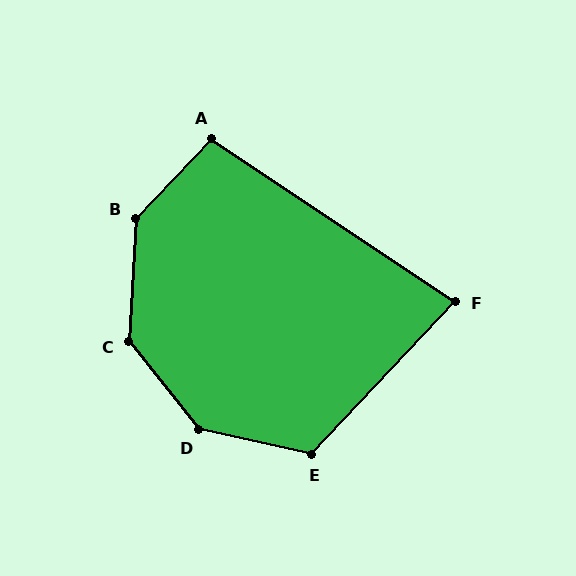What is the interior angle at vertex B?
Approximately 139 degrees (obtuse).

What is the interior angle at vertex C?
Approximately 139 degrees (obtuse).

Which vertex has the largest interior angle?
D, at approximately 140 degrees.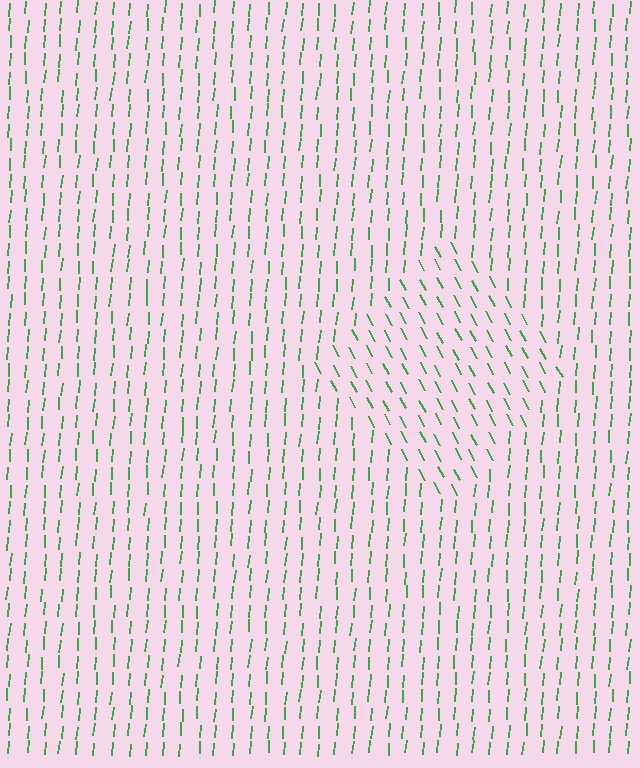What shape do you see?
I see a diamond.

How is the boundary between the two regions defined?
The boundary is defined purely by a change in line orientation (approximately 33 degrees difference). All lines are the same color and thickness.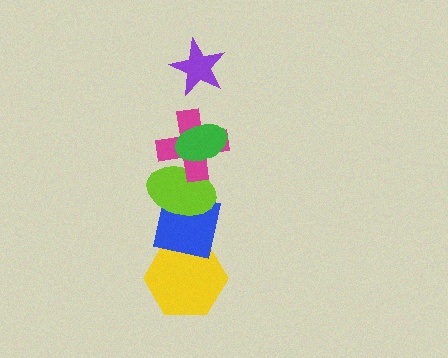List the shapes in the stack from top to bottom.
From top to bottom: the purple star, the green ellipse, the magenta cross, the lime ellipse, the blue square, the yellow hexagon.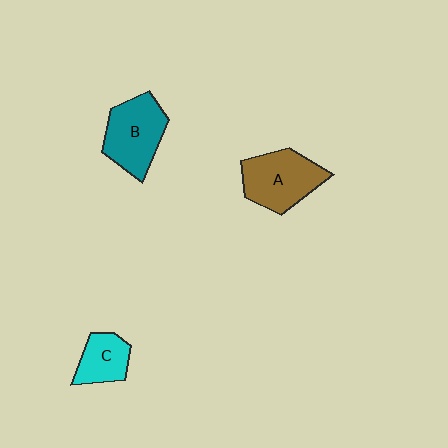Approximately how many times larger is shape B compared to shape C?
Approximately 1.6 times.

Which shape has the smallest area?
Shape C (cyan).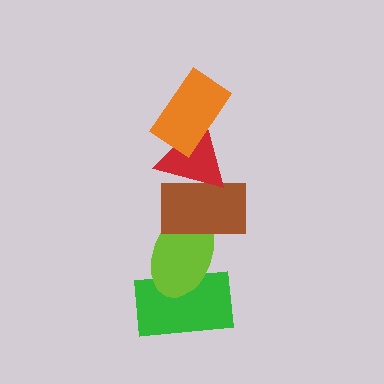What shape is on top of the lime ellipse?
The brown rectangle is on top of the lime ellipse.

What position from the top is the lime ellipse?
The lime ellipse is 4th from the top.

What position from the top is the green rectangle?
The green rectangle is 5th from the top.